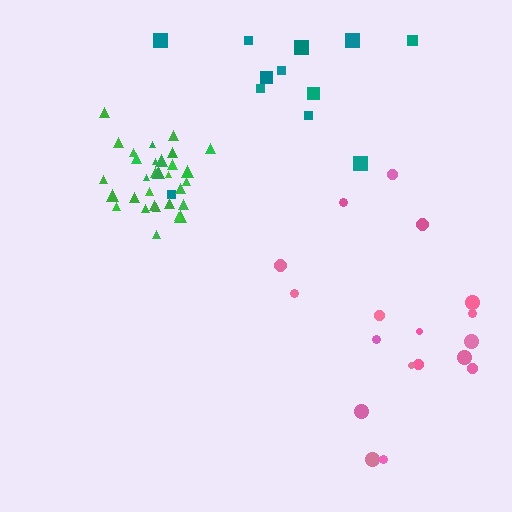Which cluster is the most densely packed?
Green.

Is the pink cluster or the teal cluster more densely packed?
Pink.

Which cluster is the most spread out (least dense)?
Teal.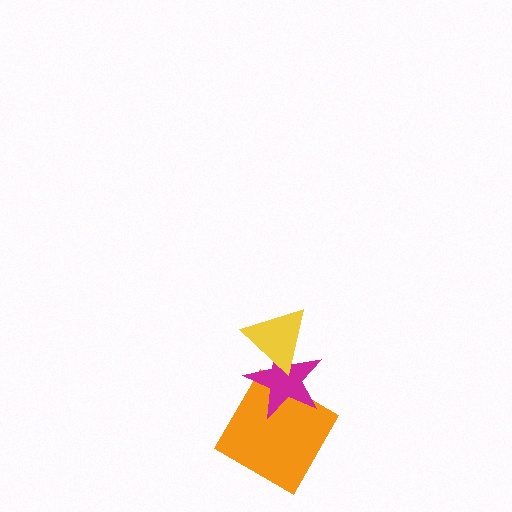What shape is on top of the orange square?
The magenta star is on top of the orange square.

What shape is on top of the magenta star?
The yellow triangle is on top of the magenta star.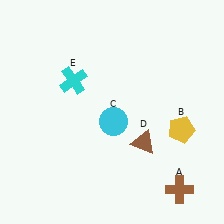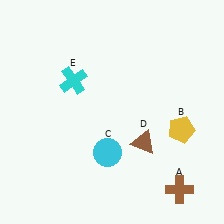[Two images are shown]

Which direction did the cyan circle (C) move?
The cyan circle (C) moved down.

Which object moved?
The cyan circle (C) moved down.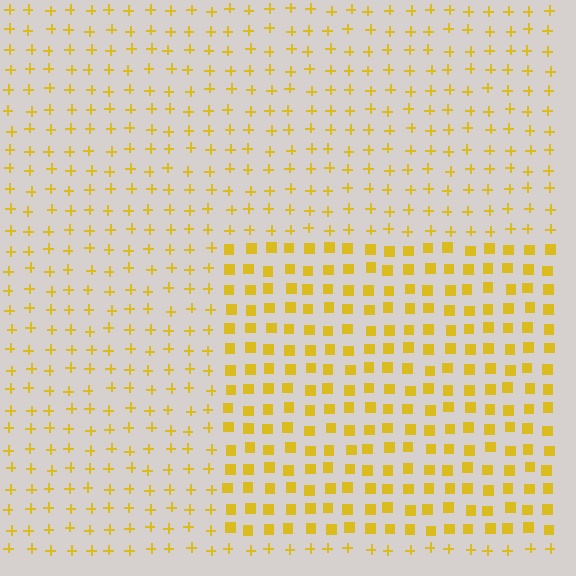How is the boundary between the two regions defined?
The boundary is defined by a change in element shape: squares inside vs. plus signs outside. All elements share the same color and spacing.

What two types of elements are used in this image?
The image uses squares inside the rectangle region and plus signs outside it.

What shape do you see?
I see a rectangle.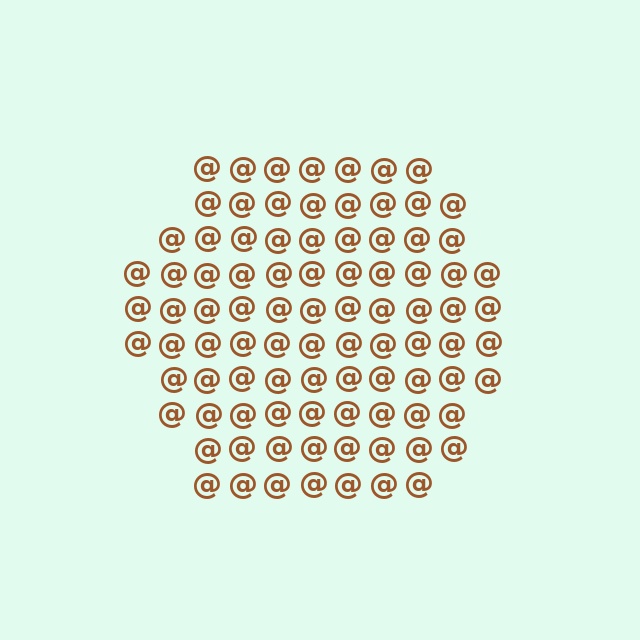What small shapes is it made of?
It is made of small at signs.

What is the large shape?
The large shape is a hexagon.